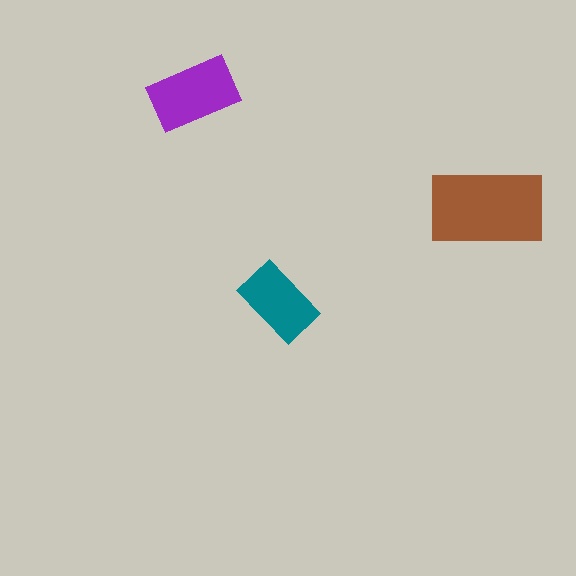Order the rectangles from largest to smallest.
the brown one, the purple one, the teal one.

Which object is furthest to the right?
The brown rectangle is rightmost.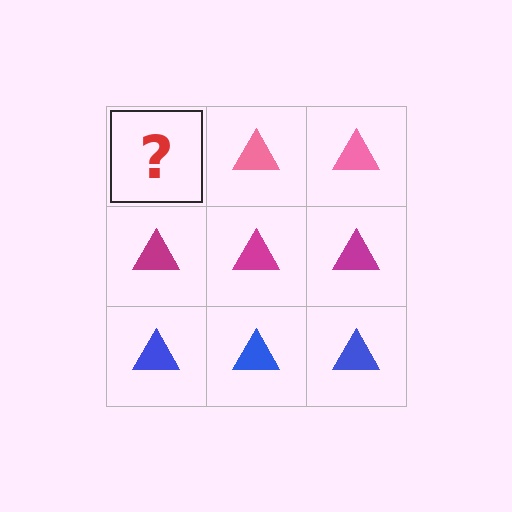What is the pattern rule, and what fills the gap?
The rule is that each row has a consistent color. The gap should be filled with a pink triangle.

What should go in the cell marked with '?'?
The missing cell should contain a pink triangle.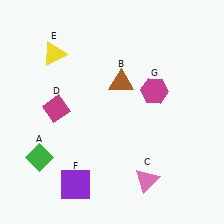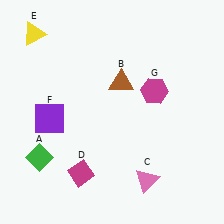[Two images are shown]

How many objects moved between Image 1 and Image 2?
3 objects moved between the two images.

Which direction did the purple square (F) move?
The purple square (F) moved up.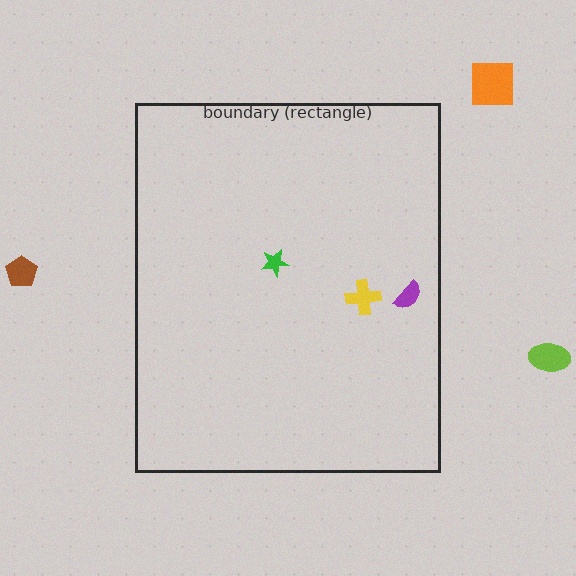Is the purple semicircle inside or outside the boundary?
Inside.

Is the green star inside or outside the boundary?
Inside.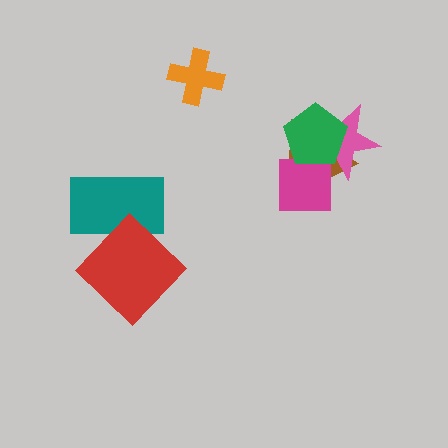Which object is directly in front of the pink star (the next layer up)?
The magenta square is directly in front of the pink star.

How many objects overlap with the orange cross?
0 objects overlap with the orange cross.